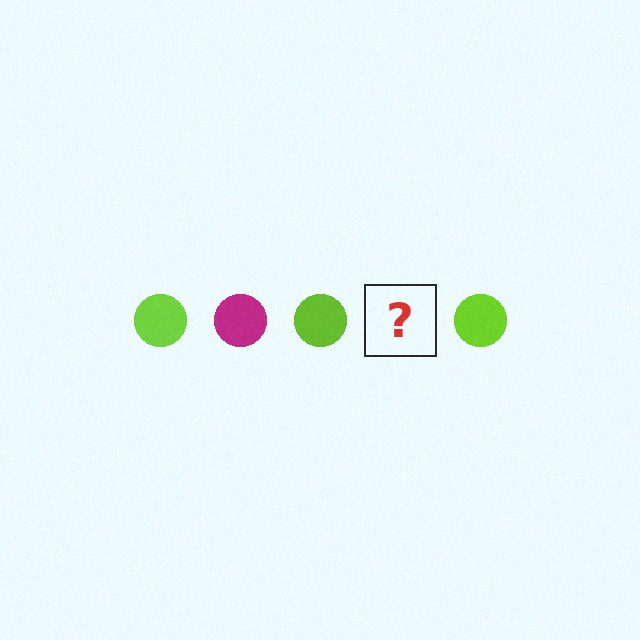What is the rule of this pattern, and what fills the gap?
The rule is that the pattern cycles through lime, magenta circles. The gap should be filled with a magenta circle.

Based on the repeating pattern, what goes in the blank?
The blank should be a magenta circle.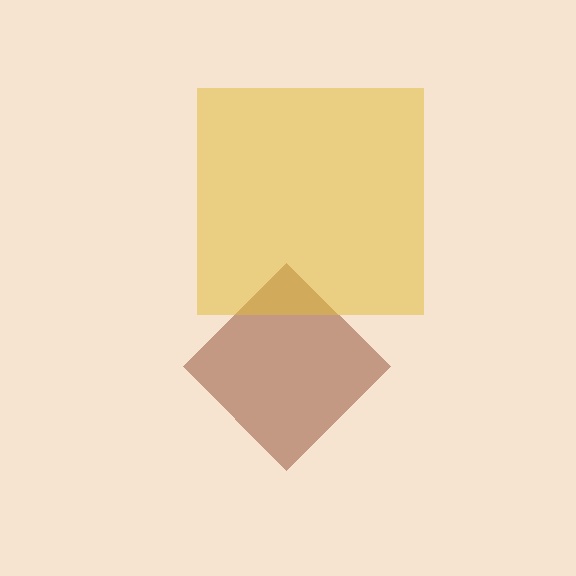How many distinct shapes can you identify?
There are 2 distinct shapes: a brown diamond, a yellow square.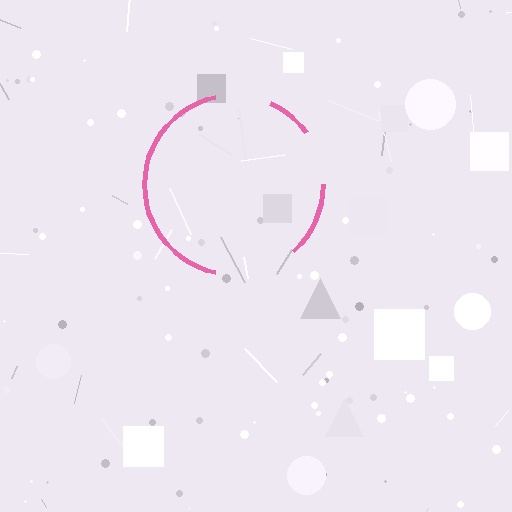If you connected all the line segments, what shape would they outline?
They would outline a circle.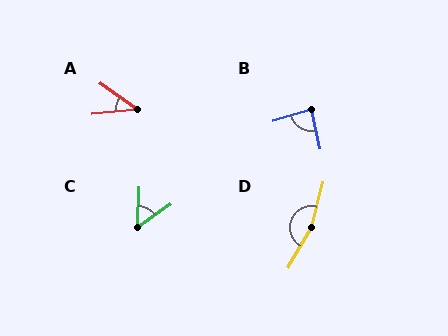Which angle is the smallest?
A, at approximately 40 degrees.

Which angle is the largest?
D, at approximately 164 degrees.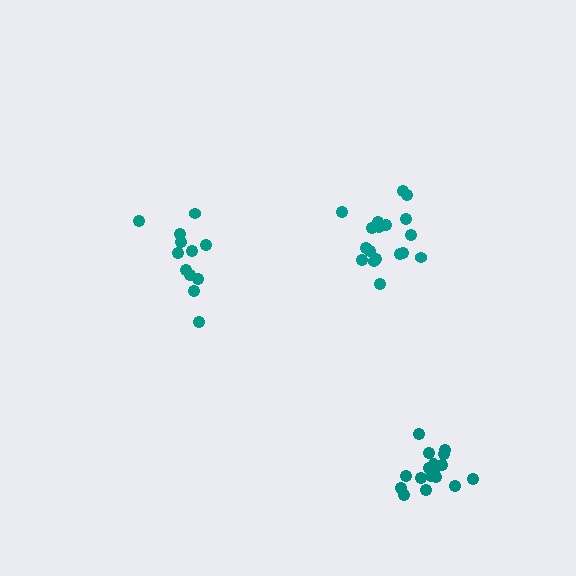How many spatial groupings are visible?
There are 3 spatial groupings.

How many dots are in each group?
Group 1: 18 dots, Group 2: 18 dots, Group 3: 12 dots (48 total).